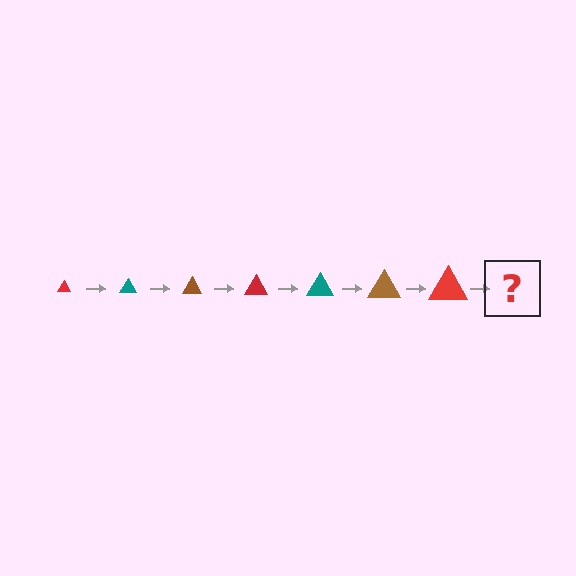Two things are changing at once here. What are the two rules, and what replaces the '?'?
The two rules are that the triangle grows larger each step and the color cycles through red, teal, and brown. The '?' should be a teal triangle, larger than the previous one.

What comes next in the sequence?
The next element should be a teal triangle, larger than the previous one.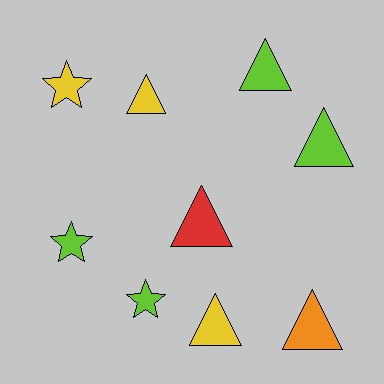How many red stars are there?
There are no red stars.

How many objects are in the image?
There are 9 objects.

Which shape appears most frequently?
Triangle, with 6 objects.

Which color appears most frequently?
Lime, with 4 objects.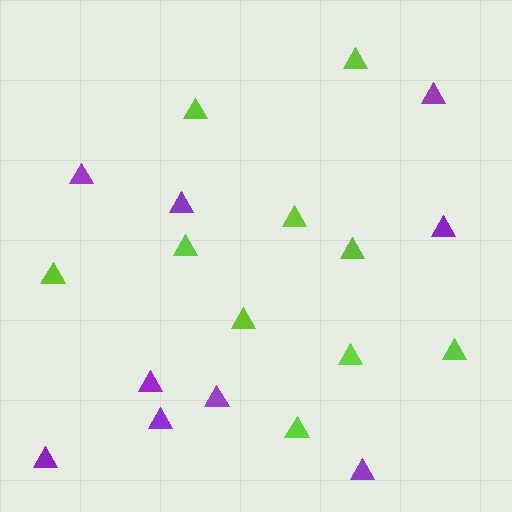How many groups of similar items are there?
There are 2 groups: one group of lime triangles (10) and one group of purple triangles (9).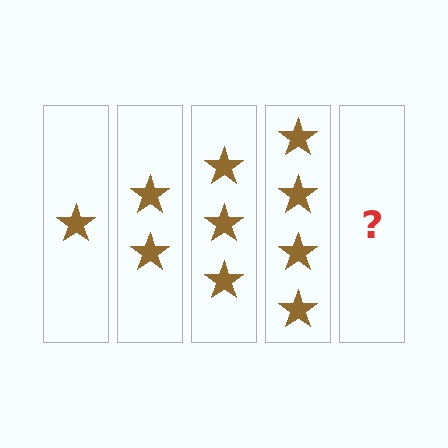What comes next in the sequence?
The next element should be 5 stars.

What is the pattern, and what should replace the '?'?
The pattern is that each step adds one more star. The '?' should be 5 stars.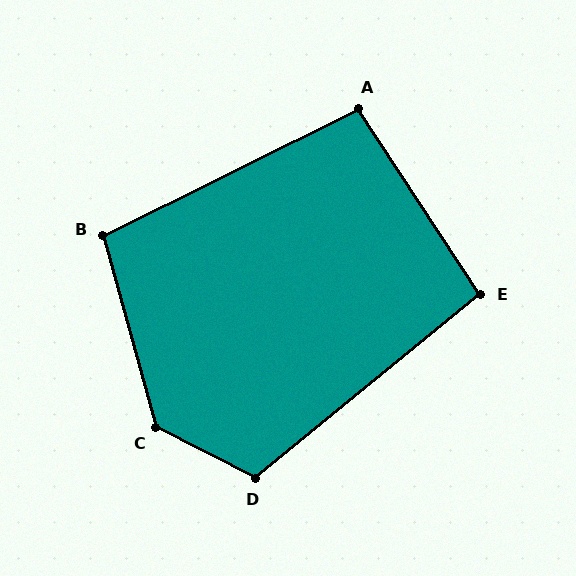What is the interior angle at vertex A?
Approximately 97 degrees (obtuse).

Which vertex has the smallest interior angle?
E, at approximately 96 degrees.